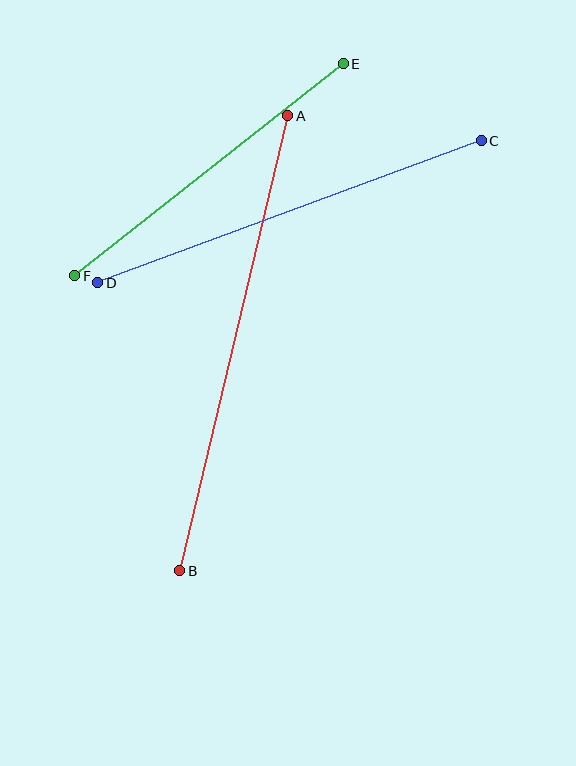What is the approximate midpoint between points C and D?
The midpoint is at approximately (290, 212) pixels.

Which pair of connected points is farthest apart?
Points A and B are farthest apart.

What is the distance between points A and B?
The distance is approximately 468 pixels.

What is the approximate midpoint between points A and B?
The midpoint is at approximately (234, 343) pixels.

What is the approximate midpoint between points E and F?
The midpoint is at approximately (209, 170) pixels.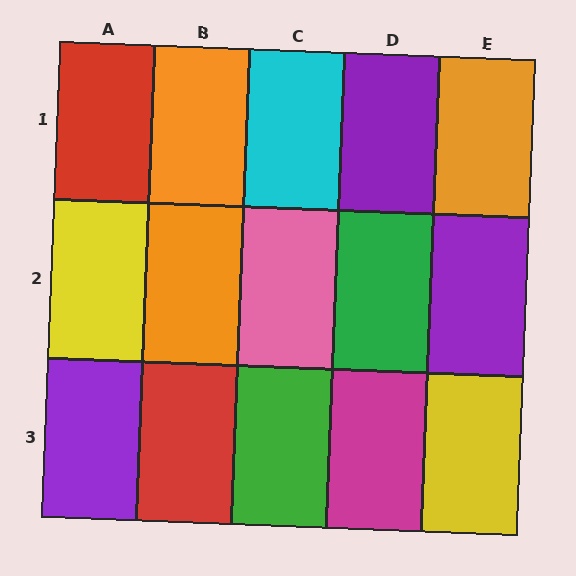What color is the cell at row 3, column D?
Magenta.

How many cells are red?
2 cells are red.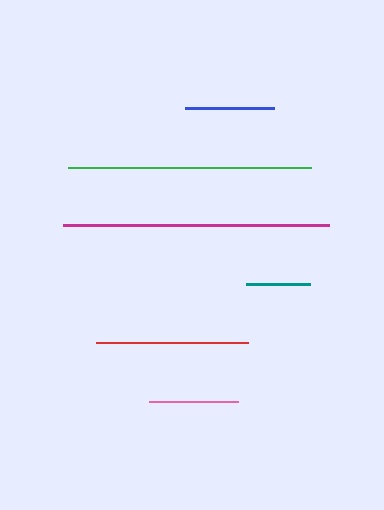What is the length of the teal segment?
The teal segment is approximately 63 pixels long.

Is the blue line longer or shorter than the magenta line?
The magenta line is longer than the blue line.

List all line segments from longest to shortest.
From longest to shortest: magenta, green, red, blue, pink, teal.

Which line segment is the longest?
The magenta line is the longest at approximately 267 pixels.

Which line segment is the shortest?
The teal line is the shortest at approximately 63 pixels.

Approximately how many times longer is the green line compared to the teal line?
The green line is approximately 3.8 times the length of the teal line.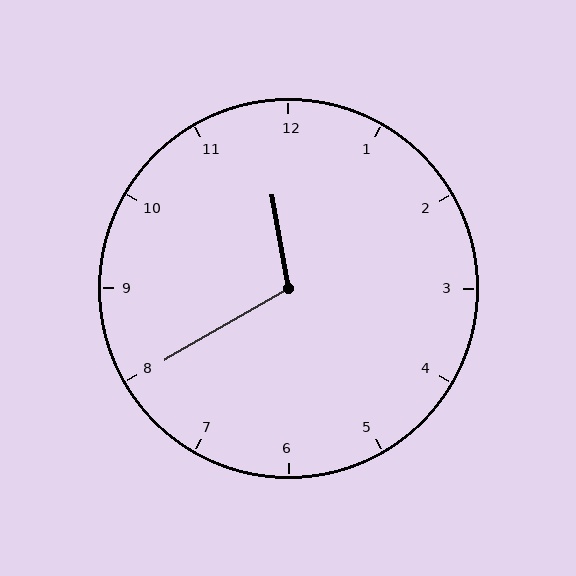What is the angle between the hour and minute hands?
Approximately 110 degrees.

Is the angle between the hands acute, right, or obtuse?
It is obtuse.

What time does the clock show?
11:40.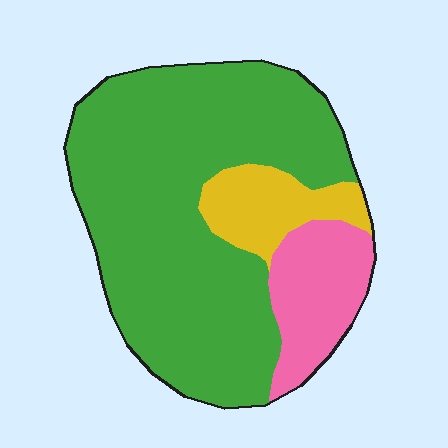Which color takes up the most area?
Green, at roughly 75%.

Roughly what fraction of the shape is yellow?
Yellow takes up about one eighth (1/8) of the shape.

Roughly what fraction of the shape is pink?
Pink covers about 15% of the shape.